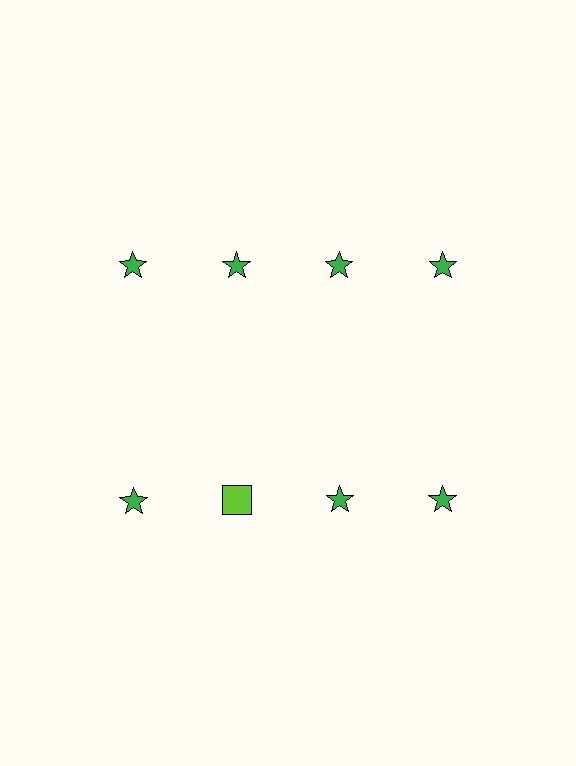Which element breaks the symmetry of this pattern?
The lime square in the second row, second from left column breaks the symmetry. All other shapes are green stars.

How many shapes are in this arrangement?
There are 8 shapes arranged in a grid pattern.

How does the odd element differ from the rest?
It differs in both color (lime instead of green) and shape (square instead of star).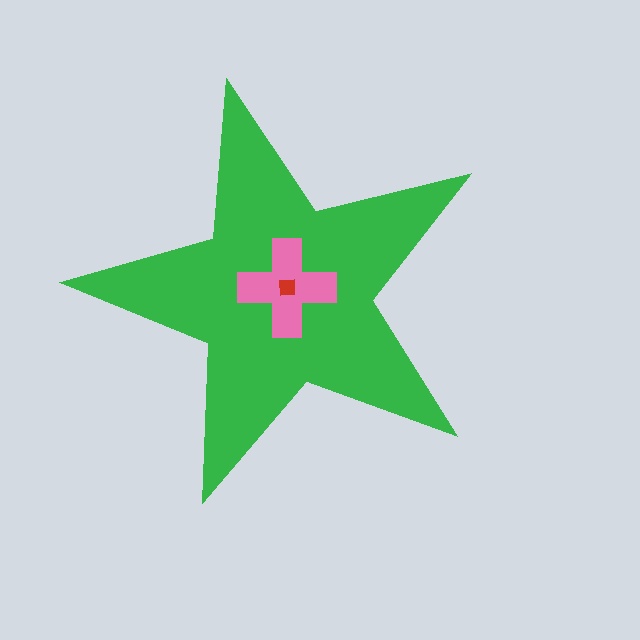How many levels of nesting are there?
3.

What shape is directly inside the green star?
The pink cross.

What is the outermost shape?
The green star.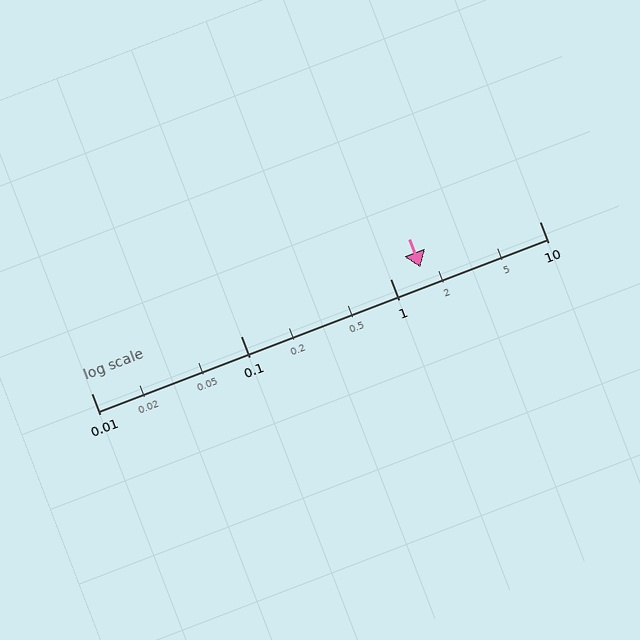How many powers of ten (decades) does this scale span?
The scale spans 3 decades, from 0.01 to 10.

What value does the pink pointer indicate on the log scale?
The pointer indicates approximately 1.6.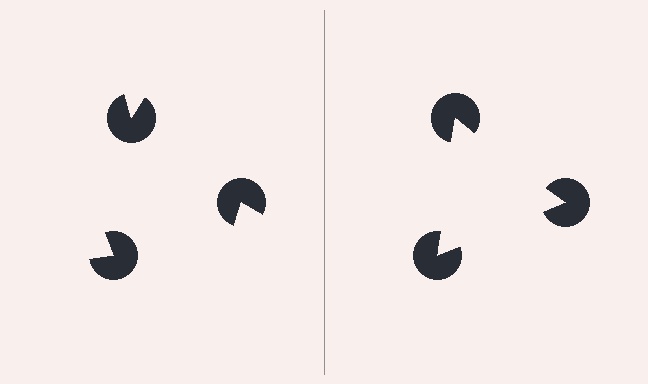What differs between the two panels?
The pac-man discs are positioned identically on both sides; only the wedge orientations differ. On the right they align to a triangle; on the left they are misaligned.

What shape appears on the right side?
An illusory triangle.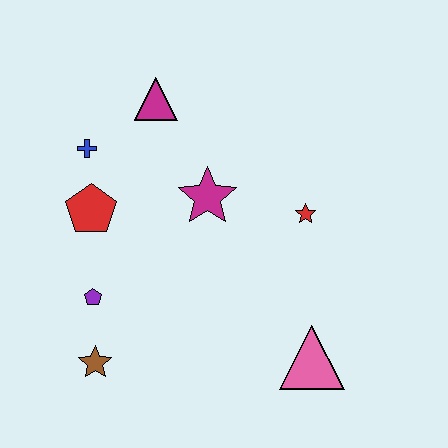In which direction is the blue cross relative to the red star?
The blue cross is to the left of the red star.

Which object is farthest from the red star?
The brown star is farthest from the red star.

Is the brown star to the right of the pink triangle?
No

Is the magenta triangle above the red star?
Yes